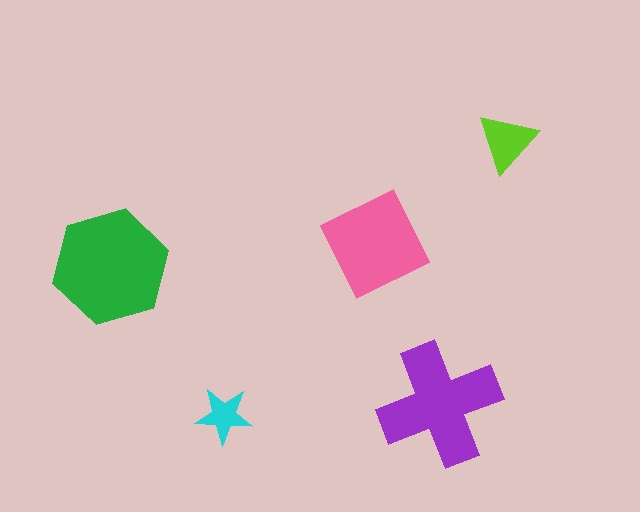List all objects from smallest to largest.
The cyan star, the lime triangle, the pink diamond, the purple cross, the green hexagon.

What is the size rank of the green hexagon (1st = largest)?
1st.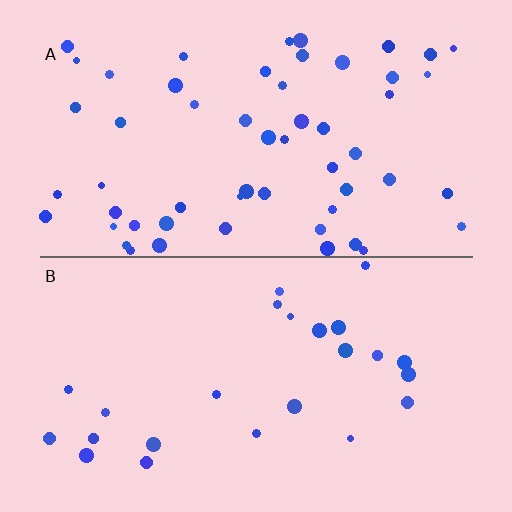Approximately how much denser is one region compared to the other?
Approximately 2.3× — region A over region B.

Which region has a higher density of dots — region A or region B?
A (the top).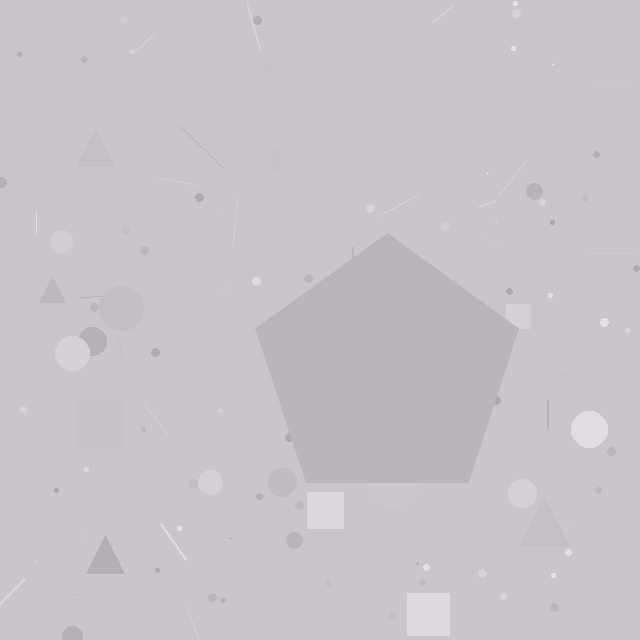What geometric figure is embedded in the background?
A pentagon is embedded in the background.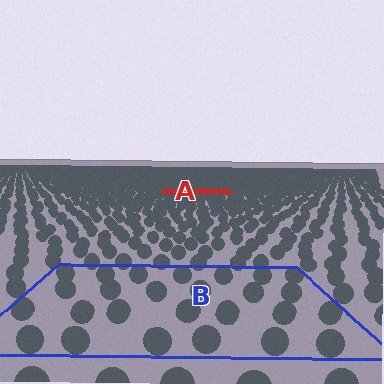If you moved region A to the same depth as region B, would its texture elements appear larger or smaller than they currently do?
They would appear larger. At a closer depth, the same texture elements are projected at a bigger on-screen size.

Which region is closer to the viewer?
Region B is closer. The texture elements there are larger and more spread out.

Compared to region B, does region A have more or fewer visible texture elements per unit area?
Region A has more texture elements per unit area — they are packed more densely because it is farther away.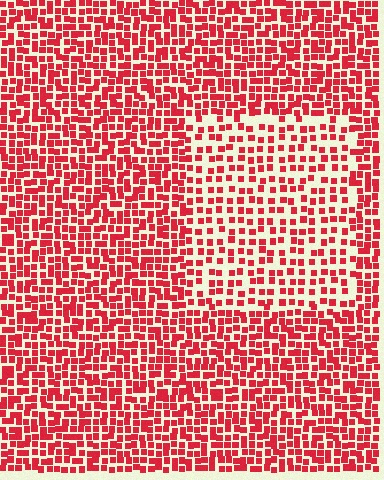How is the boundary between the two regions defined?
The boundary is defined by a change in element density (approximately 1.8x ratio). All elements are the same color, size, and shape.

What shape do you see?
I see a rectangle.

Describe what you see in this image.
The image contains small red elements arranged at two different densities. A rectangle-shaped region is visible where the elements are less densely packed than the surrounding area.